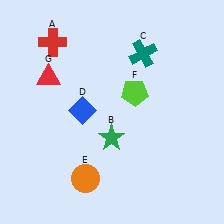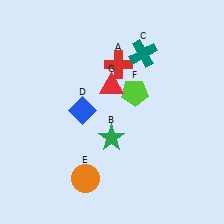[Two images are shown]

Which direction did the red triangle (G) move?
The red triangle (G) moved right.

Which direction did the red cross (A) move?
The red cross (A) moved right.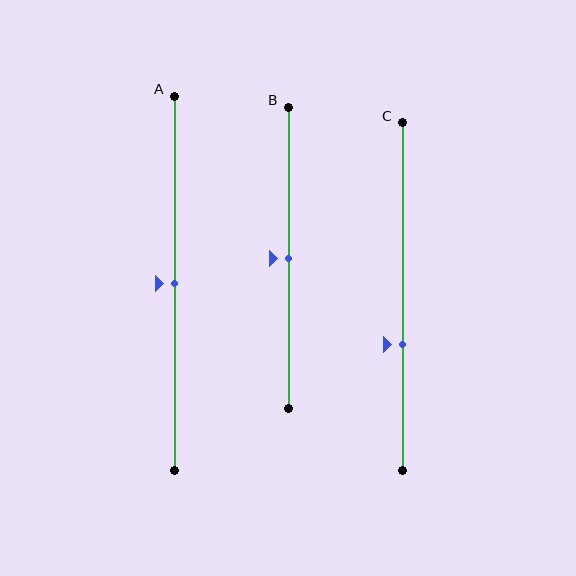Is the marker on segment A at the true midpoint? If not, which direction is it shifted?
Yes, the marker on segment A is at the true midpoint.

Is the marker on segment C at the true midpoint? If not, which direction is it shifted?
No, the marker on segment C is shifted downward by about 14% of the segment length.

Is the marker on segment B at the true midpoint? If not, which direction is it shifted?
Yes, the marker on segment B is at the true midpoint.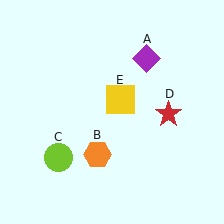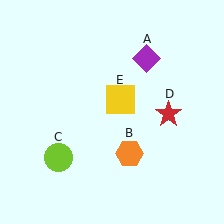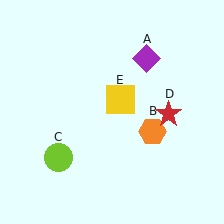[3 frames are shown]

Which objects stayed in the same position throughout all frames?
Purple diamond (object A) and lime circle (object C) and red star (object D) and yellow square (object E) remained stationary.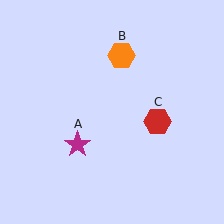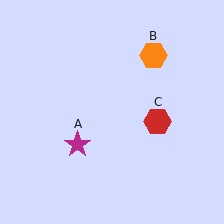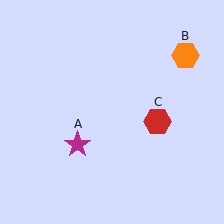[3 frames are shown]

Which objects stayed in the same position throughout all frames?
Magenta star (object A) and red hexagon (object C) remained stationary.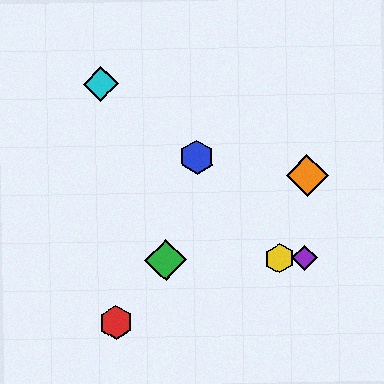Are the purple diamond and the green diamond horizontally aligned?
Yes, both are at y≈258.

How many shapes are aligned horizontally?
3 shapes (the green diamond, the yellow hexagon, the purple diamond) are aligned horizontally.